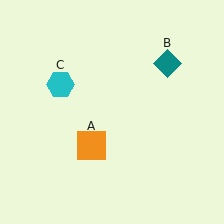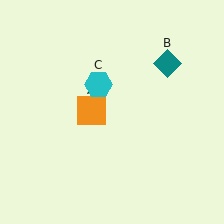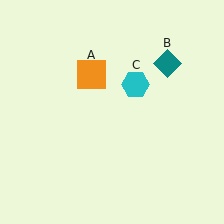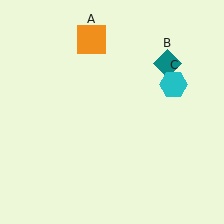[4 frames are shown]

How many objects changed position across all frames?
2 objects changed position: orange square (object A), cyan hexagon (object C).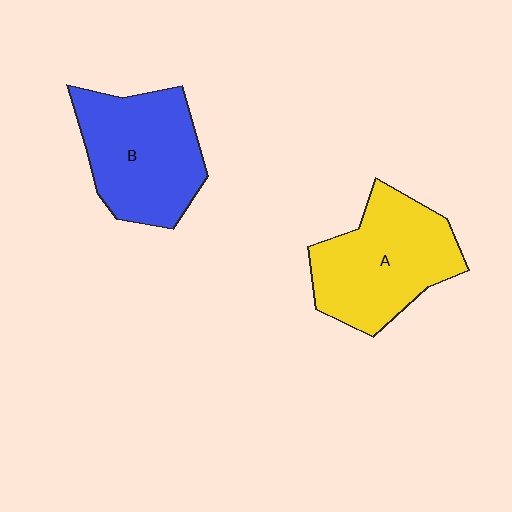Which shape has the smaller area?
Shape B (blue).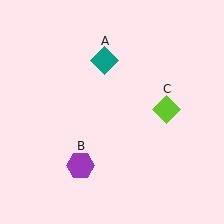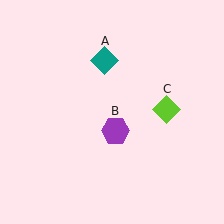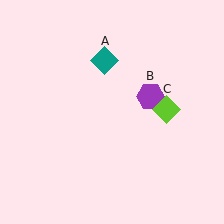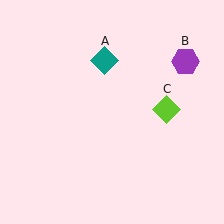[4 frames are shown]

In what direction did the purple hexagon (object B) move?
The purple hexagon (object B) moved up and to the right.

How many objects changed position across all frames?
1 object changed position: purple hexagon (object B).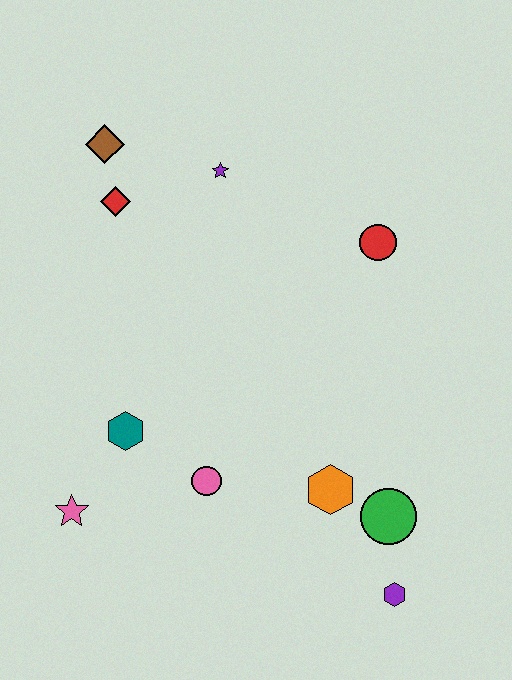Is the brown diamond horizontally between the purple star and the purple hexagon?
No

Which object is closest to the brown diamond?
The red diamond is closest to the brown diamond.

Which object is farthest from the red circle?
The pink star is farthest from the red circle.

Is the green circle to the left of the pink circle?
No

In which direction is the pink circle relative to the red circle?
The pink circle is below the red circle.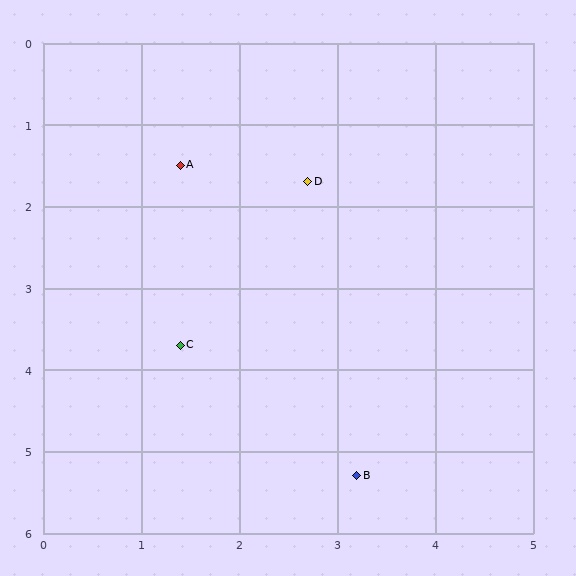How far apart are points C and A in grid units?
Points C and A are about 2.2 grid units apart.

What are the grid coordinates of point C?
Point C is at approximately (1.4, 3.7).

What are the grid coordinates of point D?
Point D is at approximately (2.7, 1.7).